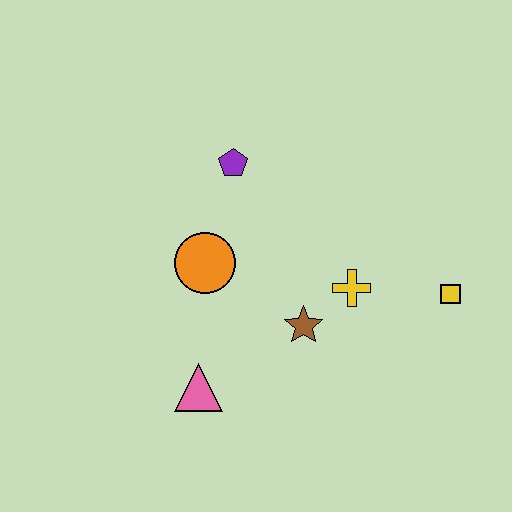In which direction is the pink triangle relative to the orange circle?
The pink triangle is below the orange circle.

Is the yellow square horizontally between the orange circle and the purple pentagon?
No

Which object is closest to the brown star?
The yellow cross is closest to the brown star.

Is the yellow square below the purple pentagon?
Yes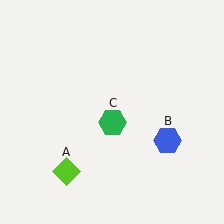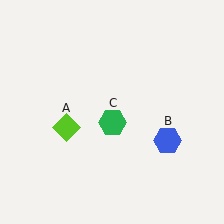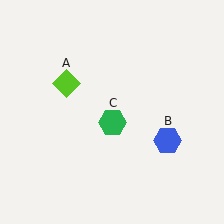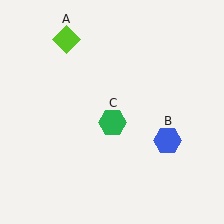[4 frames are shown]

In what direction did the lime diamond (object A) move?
The lime diamond (object A) moved up.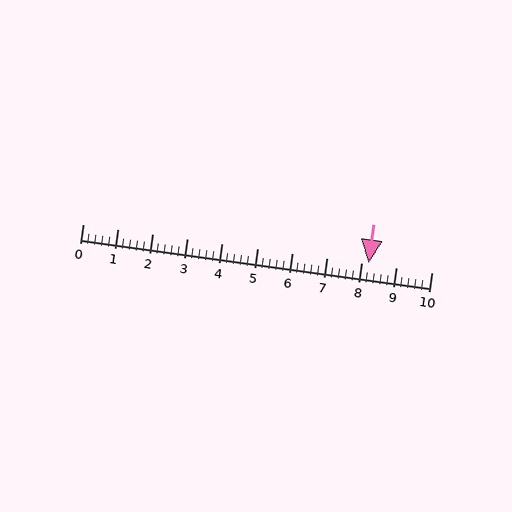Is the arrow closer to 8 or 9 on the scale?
The arrow is closer to 8.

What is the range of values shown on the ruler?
The ruler shows values from 0 to 10.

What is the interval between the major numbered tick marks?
The major tick marks are spaced 1 units apart.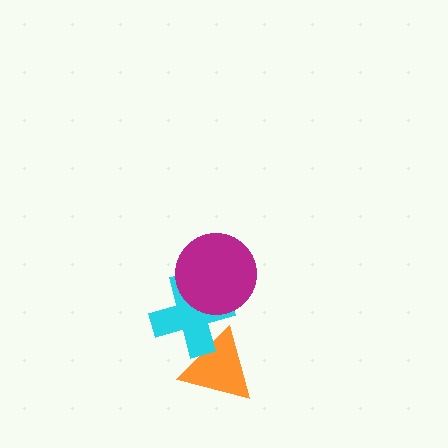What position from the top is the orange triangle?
The orange triangle is 3rd from the top.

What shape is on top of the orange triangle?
The cyan cross is on top of the orange triangle.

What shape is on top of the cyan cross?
The magenta circle is on top of the cyan cross.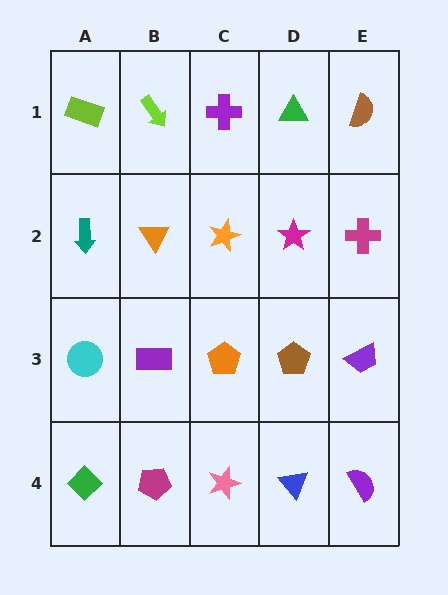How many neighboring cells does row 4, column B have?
3.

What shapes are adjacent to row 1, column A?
A teal arrow (row 2, column A), a lime arrow (row 1, column B).